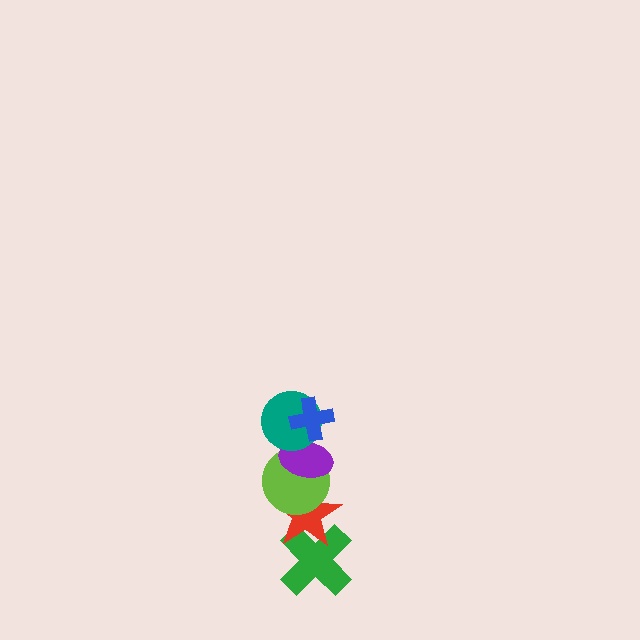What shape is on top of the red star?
The lime circle is on top of the red star.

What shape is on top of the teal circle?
The blue cross is on top of the teal circle.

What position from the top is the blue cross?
The blue cross is 1st from the top.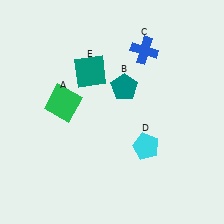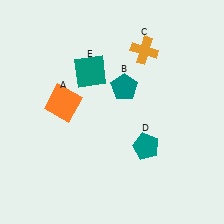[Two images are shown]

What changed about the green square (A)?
In Image 1, A is green. In Image 2, it changed to orange.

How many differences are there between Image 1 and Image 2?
There are 3 differences between the two images.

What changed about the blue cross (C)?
In Image 1, C is blue. In Image 2, it changed to orange.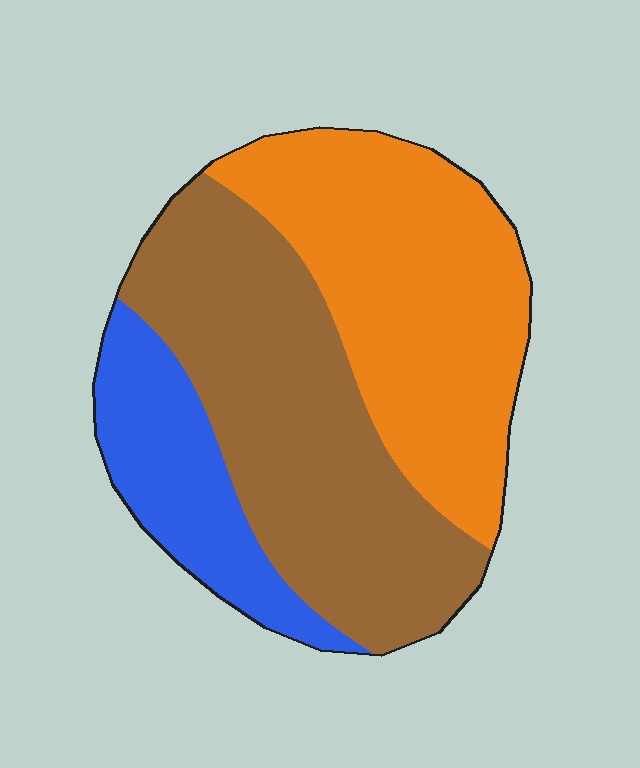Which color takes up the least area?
Blue, at roughly 20%.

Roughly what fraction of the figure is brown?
Brown covers around 45% of the figure.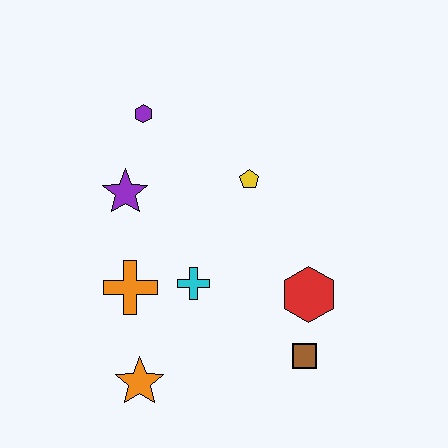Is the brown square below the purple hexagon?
Yes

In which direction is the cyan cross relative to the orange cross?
The cyan cross is to the right of the orange cross.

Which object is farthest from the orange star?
The purple hexagon is farthest from the orange star.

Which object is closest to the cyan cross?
The orange cross is closest to the cyan cross.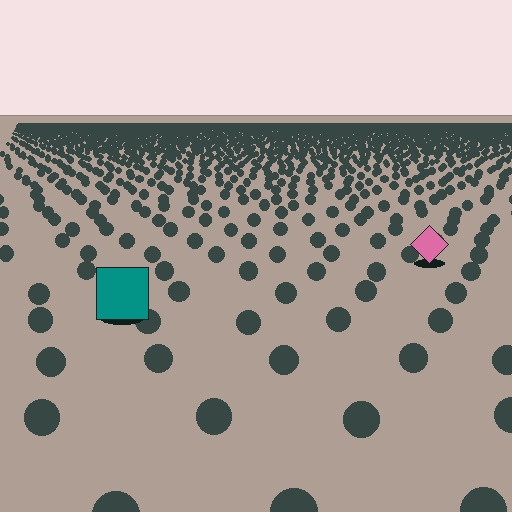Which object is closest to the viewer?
The teal square is closest. The texture marks near it are larger and more spread out.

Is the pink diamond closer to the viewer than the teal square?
No. The teal square is closer — you can tell from the texture gradient: the ground texture is coarser near it.